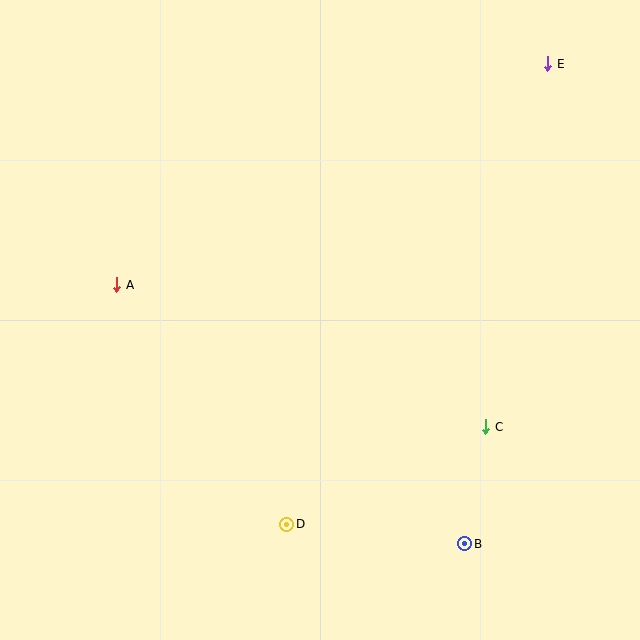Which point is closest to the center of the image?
Point C at (486, 427) is closest to the center.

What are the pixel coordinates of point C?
Point C is at (486, 427).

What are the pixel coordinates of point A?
Point A is at (117, 285).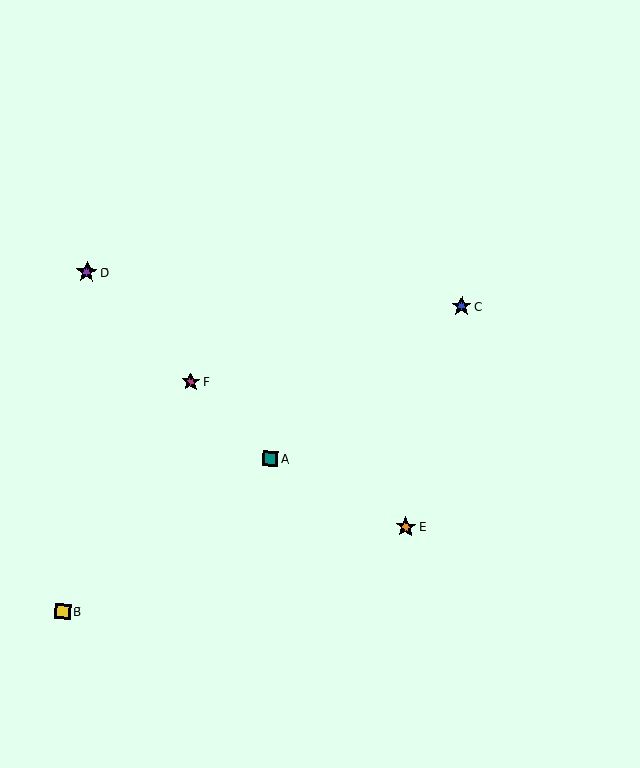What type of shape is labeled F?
Shape F is a magenta star.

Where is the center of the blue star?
The center of the blue star is at (462, 306).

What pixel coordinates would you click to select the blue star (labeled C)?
Click at (462, 306) to select the blue star C.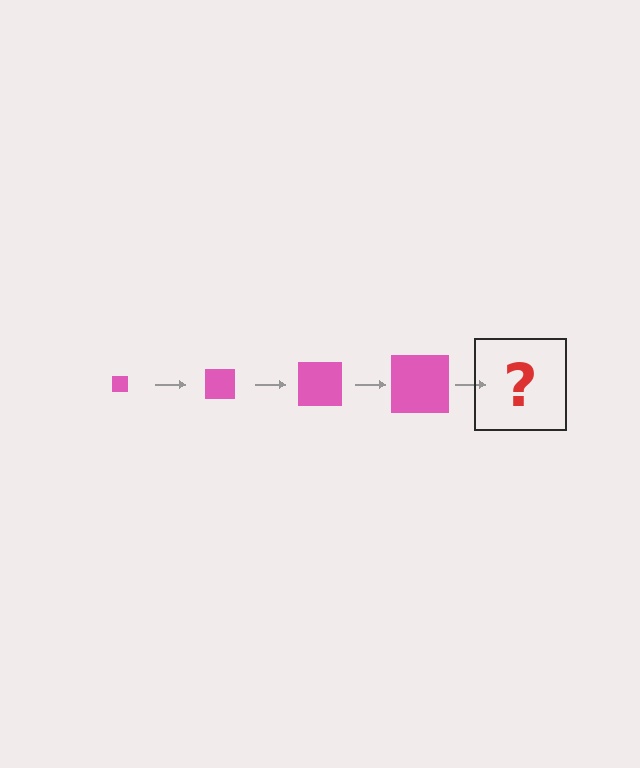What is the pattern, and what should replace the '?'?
The pattern is that the square gets progressively larger each step. The '?' should be a pink square, larger than the previous one.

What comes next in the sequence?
The next element should be a pink square, larger than the previous one.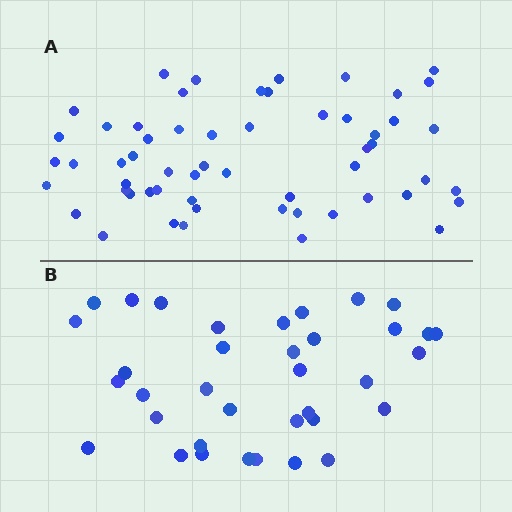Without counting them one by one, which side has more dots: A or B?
Region A (the top region) has more dots.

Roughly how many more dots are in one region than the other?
Region A has approximately 20 more dots than region B.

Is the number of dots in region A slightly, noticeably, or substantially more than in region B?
Region A has substantially more. The ratio is roughly 1.6 to 1.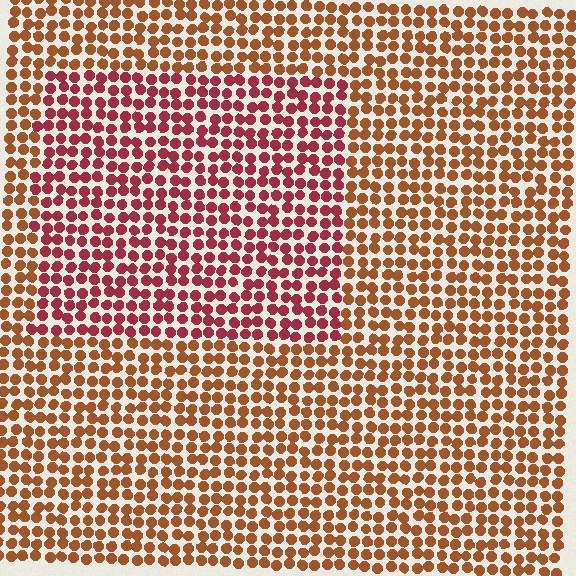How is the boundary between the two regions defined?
The boundary is defined purely by a slight shift in hue (about 35 degrees). Spacing, size, and orientation are identical on both sides.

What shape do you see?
I see a rectangle.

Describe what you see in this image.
The image is filled with small brown elements in a uniform arrangement. A rectangle-shaped region is visible where the elements are tinted to a slightly different hue, forming a subtle color boundary.